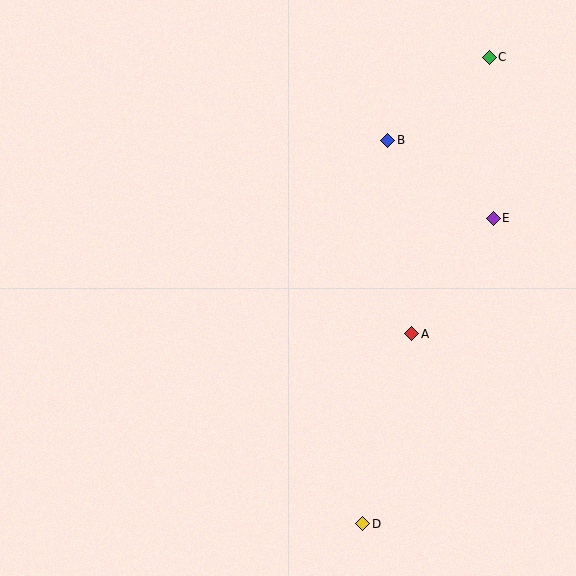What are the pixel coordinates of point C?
Point C is at (489, 57).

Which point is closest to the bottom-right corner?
Point D is closest to the bottom-right corner.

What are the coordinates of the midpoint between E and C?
The midpoint between E and C is at (491, 138).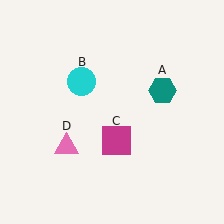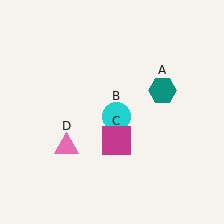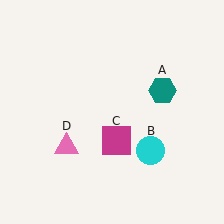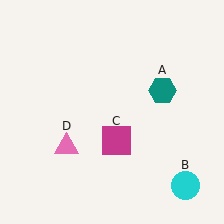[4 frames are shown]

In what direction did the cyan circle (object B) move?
The cyan circle (object B) moved down and to the right.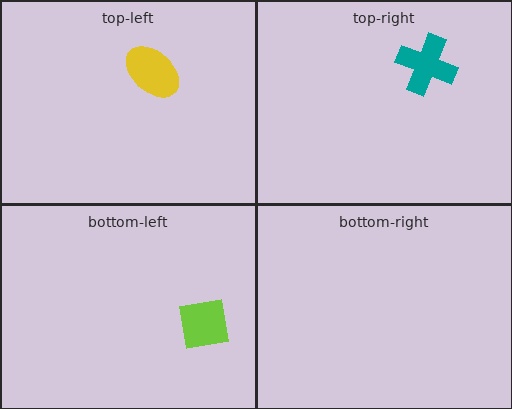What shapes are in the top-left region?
The yellow ellipse.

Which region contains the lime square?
The bottom-left region.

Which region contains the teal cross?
The top-right region.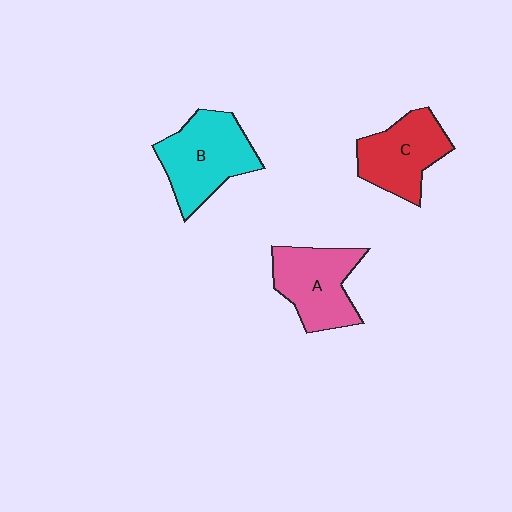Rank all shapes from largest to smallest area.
From largest to smallest: B (cyan), A (pink), C (red).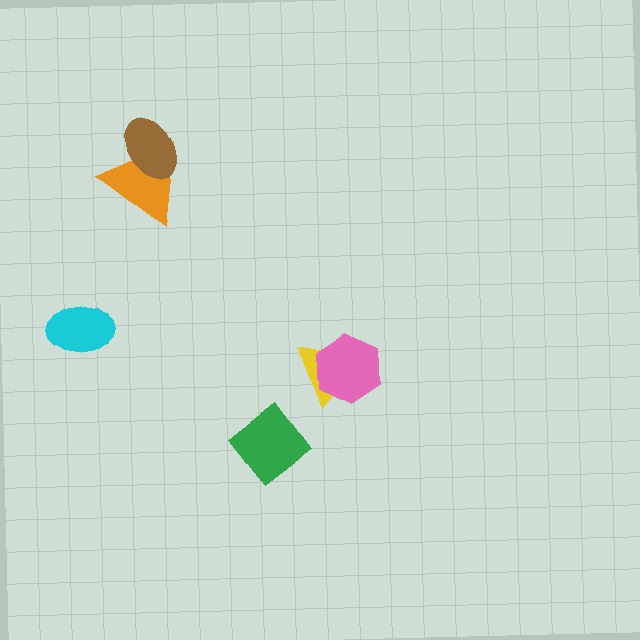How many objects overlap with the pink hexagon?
1 object overlaps with the pink hexagon.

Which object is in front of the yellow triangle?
The pink hexagon is in front of the yellow triangle.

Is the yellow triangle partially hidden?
Yes, it is partially covered by another shape.